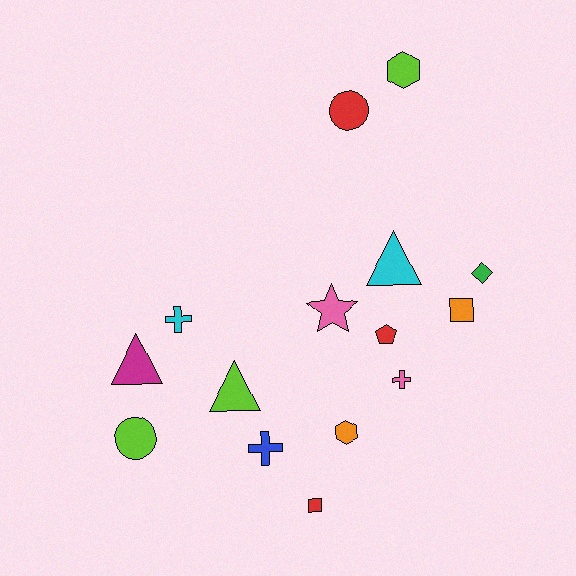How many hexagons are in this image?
There are 2 hexagons.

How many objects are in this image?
There are 15 objects.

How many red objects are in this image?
There are 3 red objects.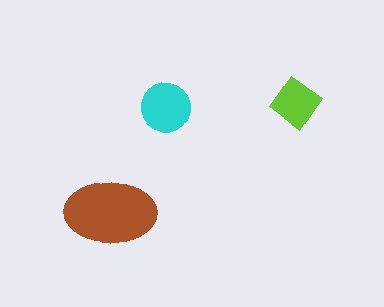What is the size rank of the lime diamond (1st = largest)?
3rd.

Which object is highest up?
The lime diamond is topmost.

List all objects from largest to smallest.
The brown ellipse, the cyan circle, the lime diamond.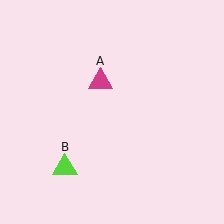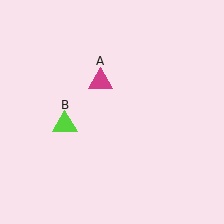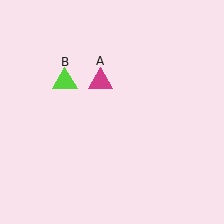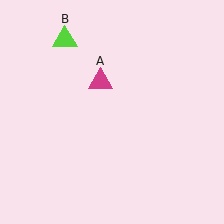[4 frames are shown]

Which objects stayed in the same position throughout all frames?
Magenta triangle (object A) remained stationary.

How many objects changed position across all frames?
1 object changed position: lime triangle (object B).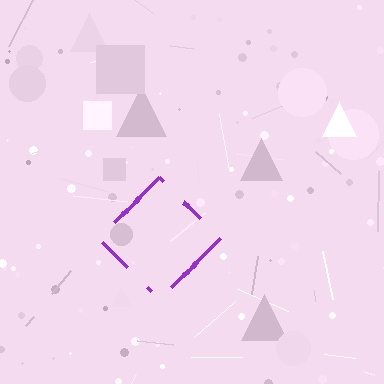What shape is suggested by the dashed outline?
The dashed outline suggests a diamond.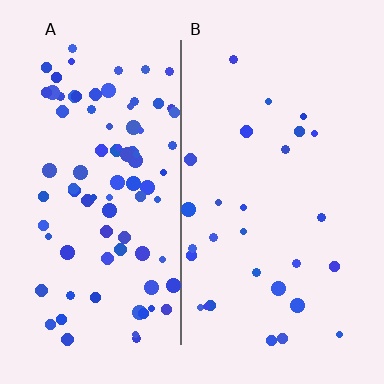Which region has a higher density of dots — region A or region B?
A (the left).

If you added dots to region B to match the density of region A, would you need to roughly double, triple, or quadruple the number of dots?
Approximately triple.